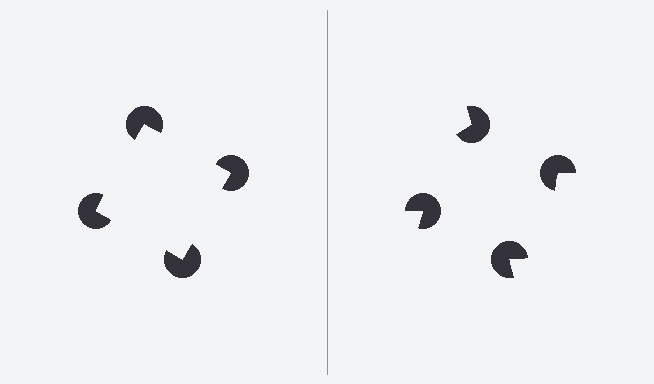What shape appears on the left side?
An illusory square.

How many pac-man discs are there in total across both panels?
8 — 4 on each side.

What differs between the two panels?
The pac-man discs are positioned identically on both sides; only the wedge orientations differ. On the left they align to a square; on the right they are misaligned.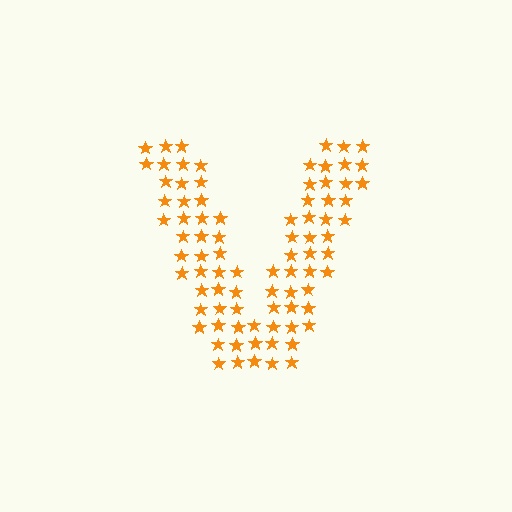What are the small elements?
The small elements are stars.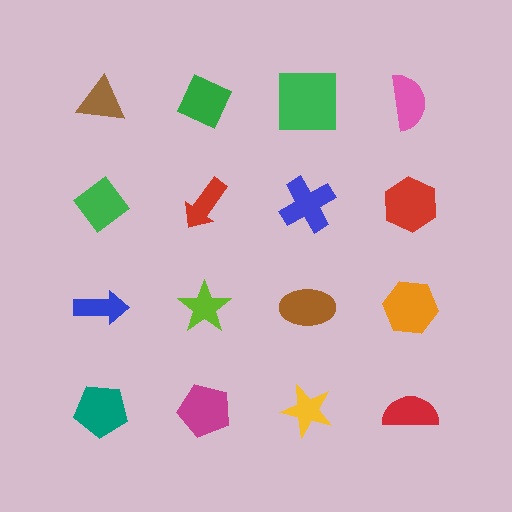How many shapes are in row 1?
4 shapes.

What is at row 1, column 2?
A green diamond.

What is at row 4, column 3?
A yellow star.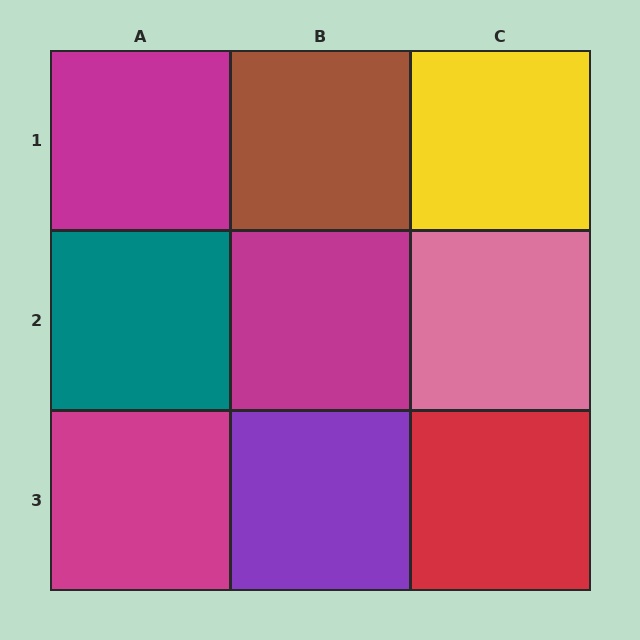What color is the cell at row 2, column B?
Magenta.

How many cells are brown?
1 cell is brown.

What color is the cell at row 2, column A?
Teal.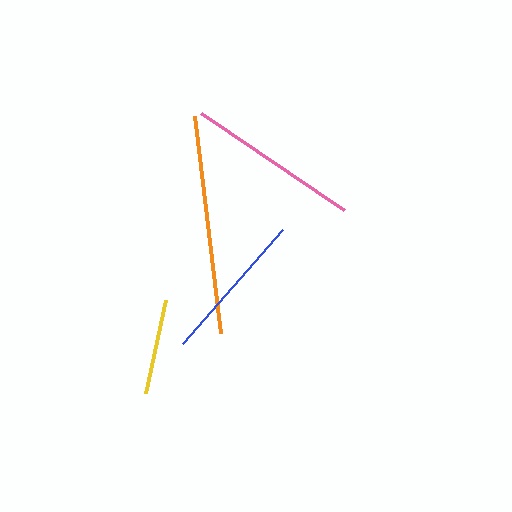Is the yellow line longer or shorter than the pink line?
The pink line is longer than the yellow line.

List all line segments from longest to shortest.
From longest to shortest: orange, pink, blue, yellow.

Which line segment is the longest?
The orange line is the longest at approximately 218 pixels.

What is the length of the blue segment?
The blue segment is approximately 151 pixels long.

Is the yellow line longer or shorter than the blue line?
The blue line is longer than the yellow line.